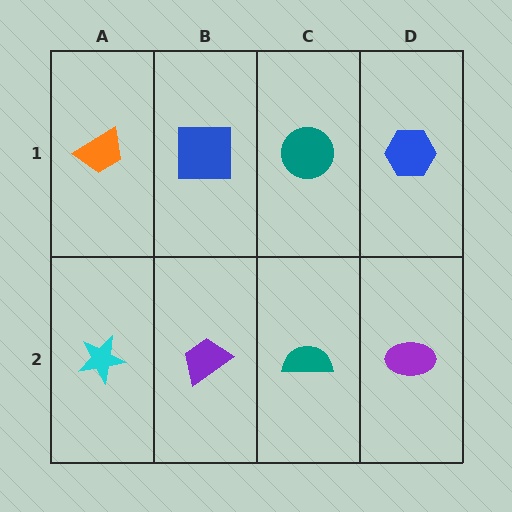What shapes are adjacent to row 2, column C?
A teal circle (row 1, column C), a purple trapezoid (row 2, column B), a purple ellipse (row 2, column D).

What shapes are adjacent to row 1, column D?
A purple ellipse (row 2, column D), a teal circle (row 1, column C).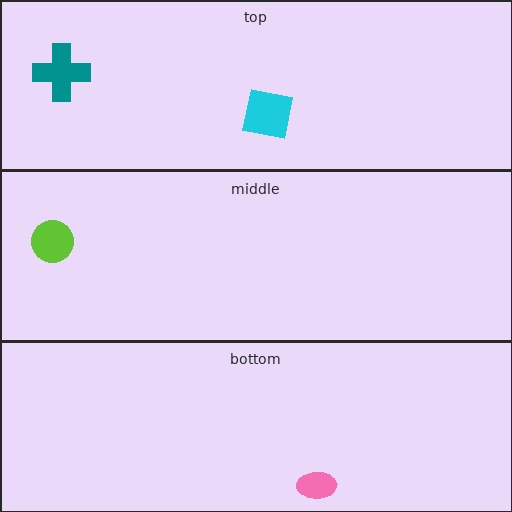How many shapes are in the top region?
2.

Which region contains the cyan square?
The top region.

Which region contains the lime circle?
The middle region.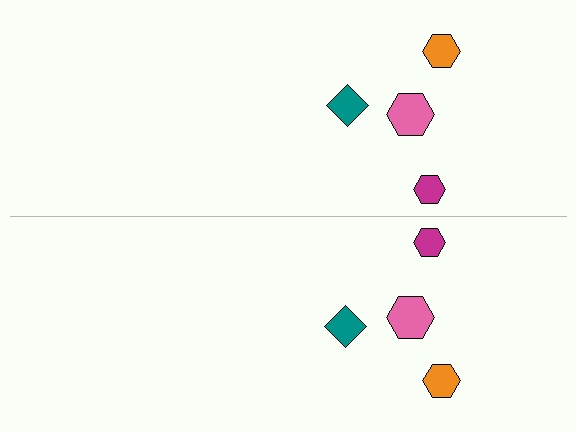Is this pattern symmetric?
Yes, this pattern has bilateral (reflection) symmetry.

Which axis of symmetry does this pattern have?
The pattern has a horizontal axis of symmetry running through the center of the image.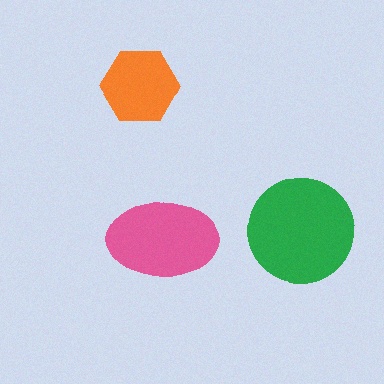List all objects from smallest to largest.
The orange hexagon, the pink ellipse, the green circle.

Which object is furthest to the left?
The orange hexagon is leftmost.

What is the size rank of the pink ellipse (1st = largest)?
2nd.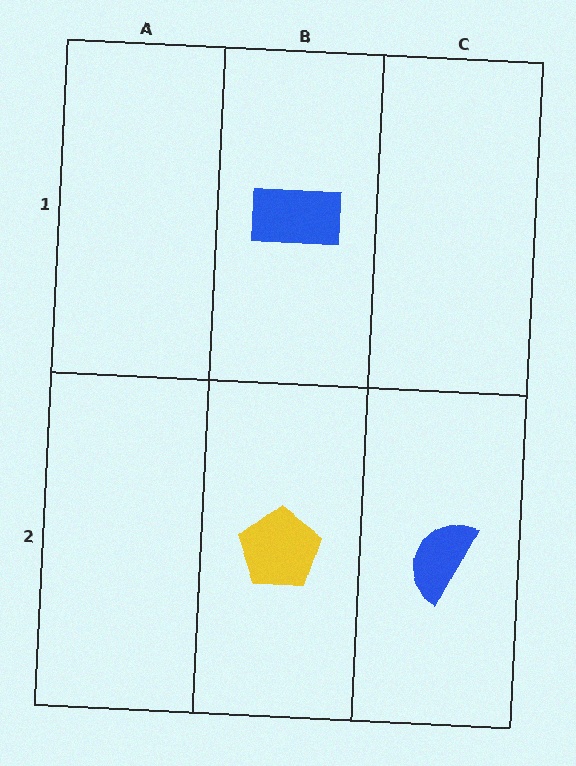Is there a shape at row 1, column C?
No, that cell is empty.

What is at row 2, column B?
A yellow pentagon.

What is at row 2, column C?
A blue semicircle.